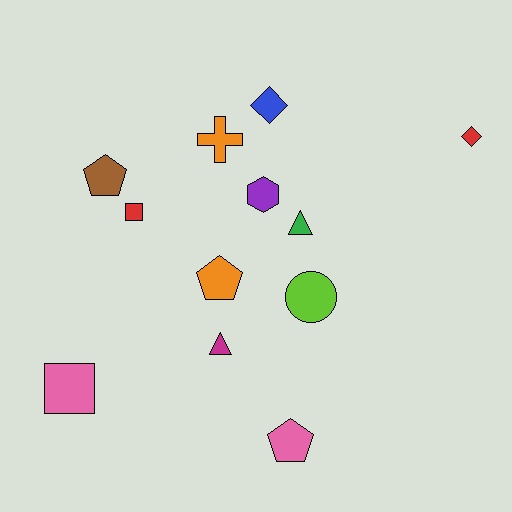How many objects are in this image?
There are 12 objects.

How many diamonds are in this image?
There are 2 diamonds.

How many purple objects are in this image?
There is 1 purple object.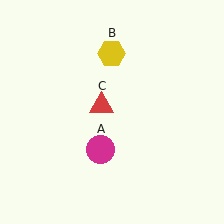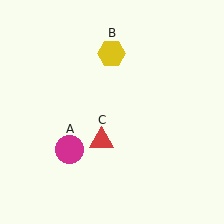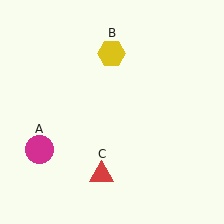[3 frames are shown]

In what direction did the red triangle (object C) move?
The red triangle (object C) moved down.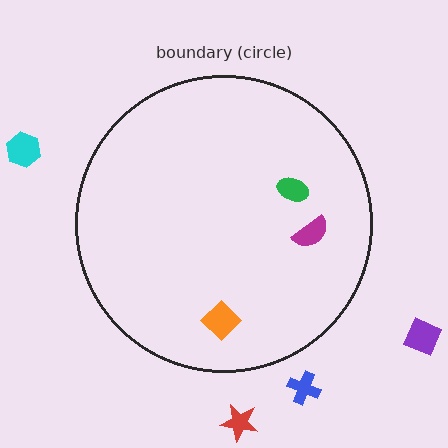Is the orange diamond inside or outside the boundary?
Inside.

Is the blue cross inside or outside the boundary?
Outside.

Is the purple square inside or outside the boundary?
Outside.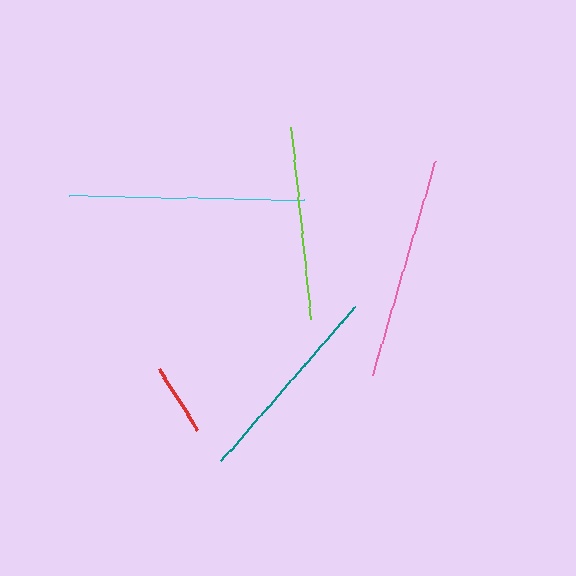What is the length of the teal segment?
The teal segment is approximately 204 pixels long.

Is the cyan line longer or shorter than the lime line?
The cyan line is longer than the lime line.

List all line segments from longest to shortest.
From longest to shortest: cyan, pink, teal, lime, red.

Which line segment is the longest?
The cyan line is the longest at approximately 235 pixels.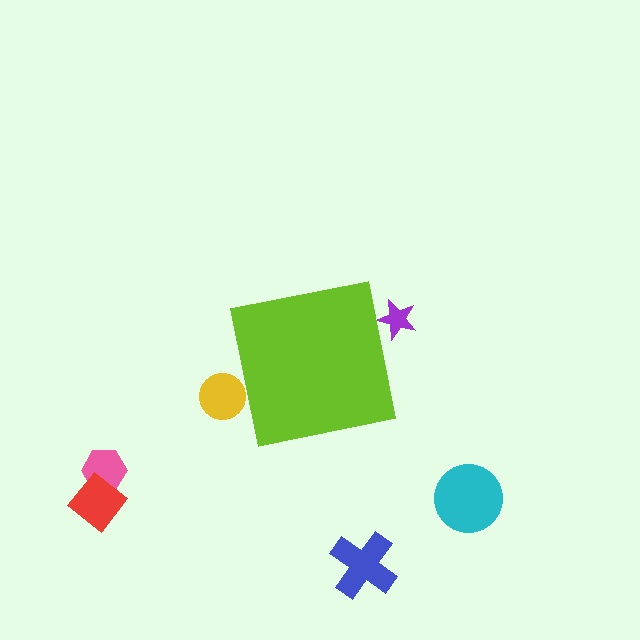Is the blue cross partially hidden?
No, the blue cross is fully visible.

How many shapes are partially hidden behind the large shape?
2 shapes are partially hidden.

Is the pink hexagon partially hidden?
No, the pink hexagon is fully visible.